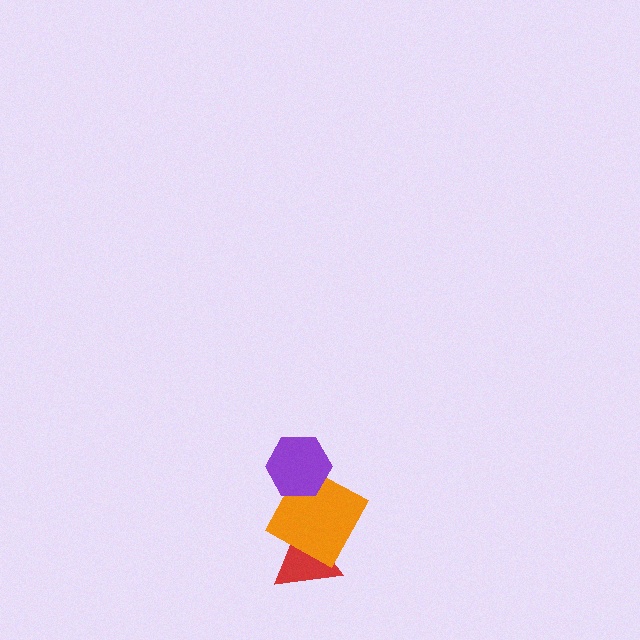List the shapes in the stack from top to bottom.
From top to bottom: the purple hexagon, the orange square, the red triangle.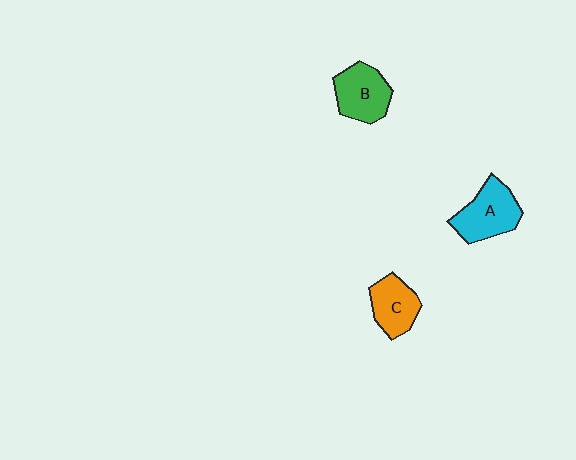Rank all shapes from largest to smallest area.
From largest to smallest: A (cyan), B (green), C (orange).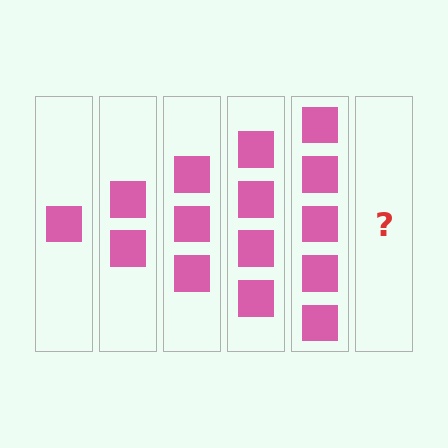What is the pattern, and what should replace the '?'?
The pattern is that each step adds one more square. The '?' should be 6 squares.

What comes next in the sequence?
The next element should be 6 squares.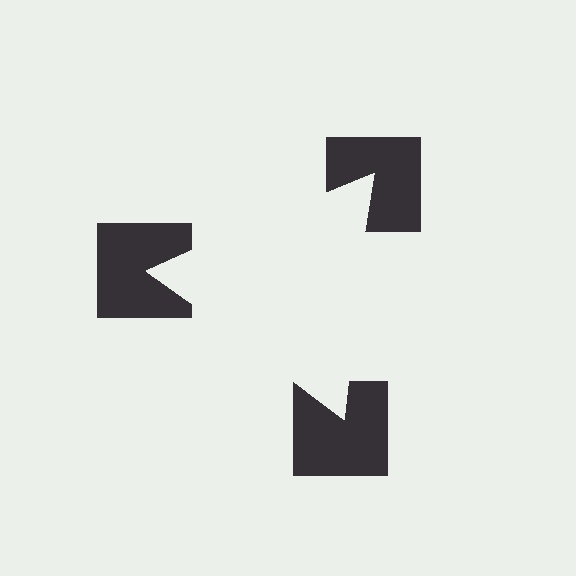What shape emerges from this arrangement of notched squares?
An illusory triangle — its edges are inferred from the aligned wedge cuts in the notched squares, not physically drawn.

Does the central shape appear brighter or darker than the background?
It typically appears slightly brighter than the background, even though no actual brightness change is drawn.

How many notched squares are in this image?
There are 3 — one at each vertex of the illusory triangle.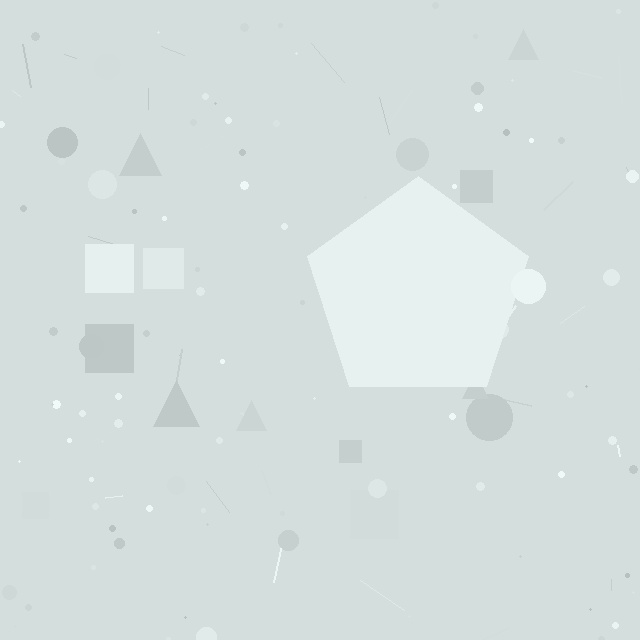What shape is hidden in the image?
A pentagon is hidden in the image.